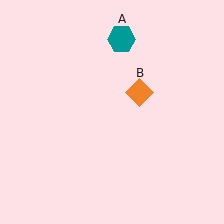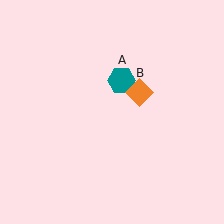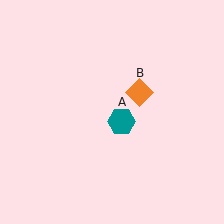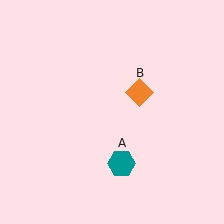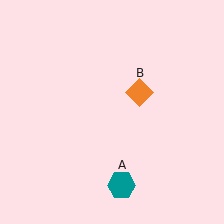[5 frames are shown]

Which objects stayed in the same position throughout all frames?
Orange diamond (object B) remained stationary.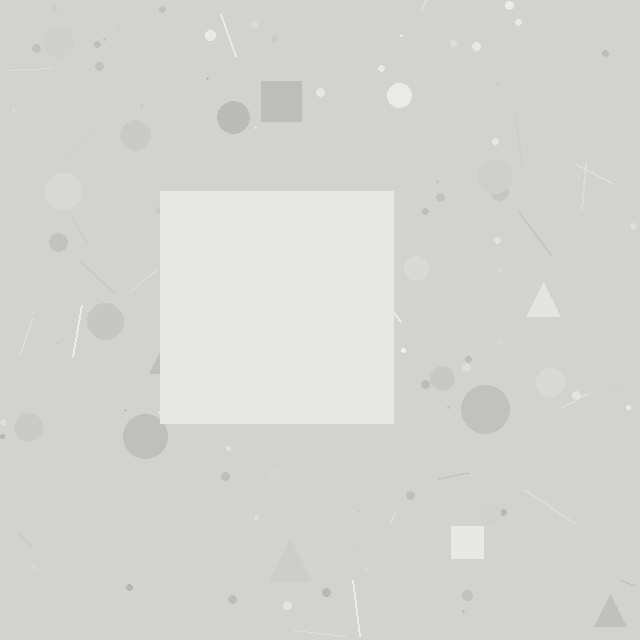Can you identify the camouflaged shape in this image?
The camouflaged shape is a square.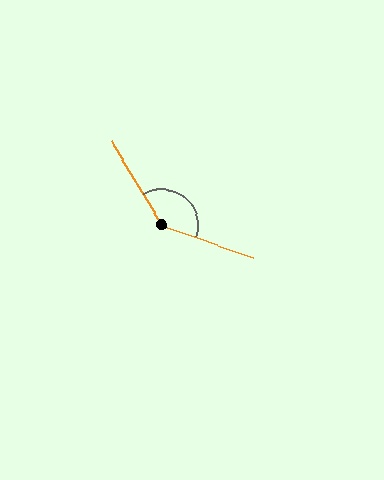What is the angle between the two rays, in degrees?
Approximately 140 degrees.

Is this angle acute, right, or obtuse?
It is obtuse.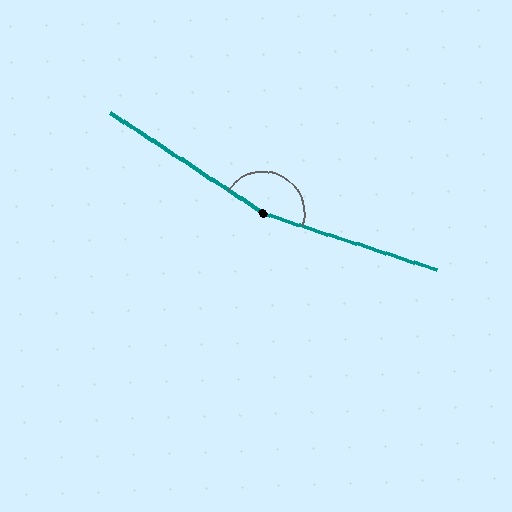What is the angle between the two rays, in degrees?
Approximately 165 degrees.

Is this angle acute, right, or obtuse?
It is obtuse.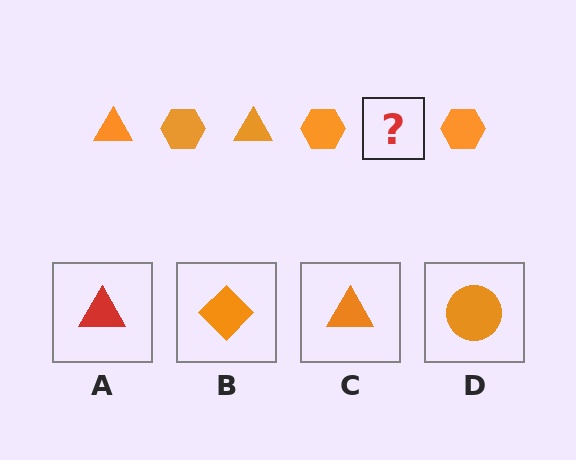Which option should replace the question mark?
Option C.